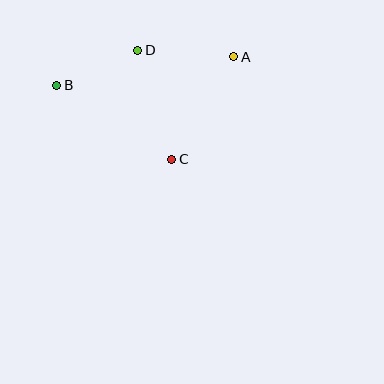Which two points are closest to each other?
Points B and D are closest to each other.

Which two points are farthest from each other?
Points A and B are farthest from each other.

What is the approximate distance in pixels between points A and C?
The distance between A and C is approximately 120 pixels.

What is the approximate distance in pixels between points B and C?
The distance between B and C is approximately 137 pixels.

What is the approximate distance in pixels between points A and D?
The distance between A and D is approximately 96 pixels.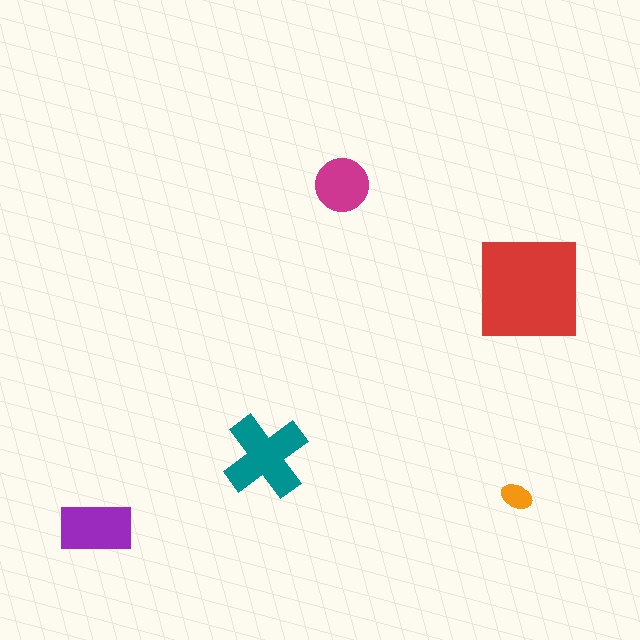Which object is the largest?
The red square.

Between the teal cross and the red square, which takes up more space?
The red square.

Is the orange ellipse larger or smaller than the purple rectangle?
Smaller.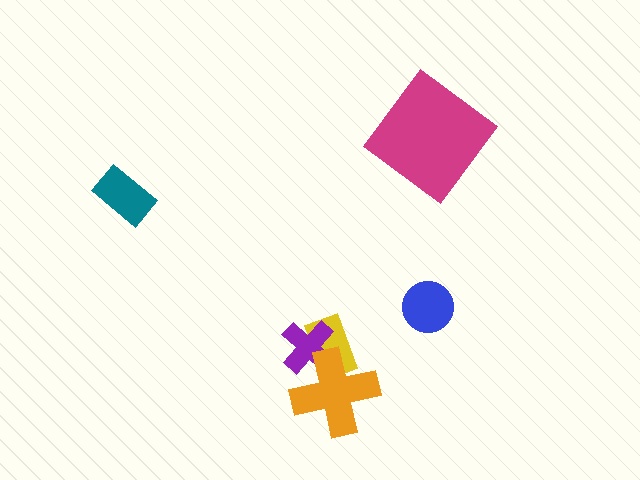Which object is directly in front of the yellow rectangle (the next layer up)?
The purple cross is directly in front of the yellow rectangle.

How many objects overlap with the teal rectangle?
0 objects overlap with the teal rectangle.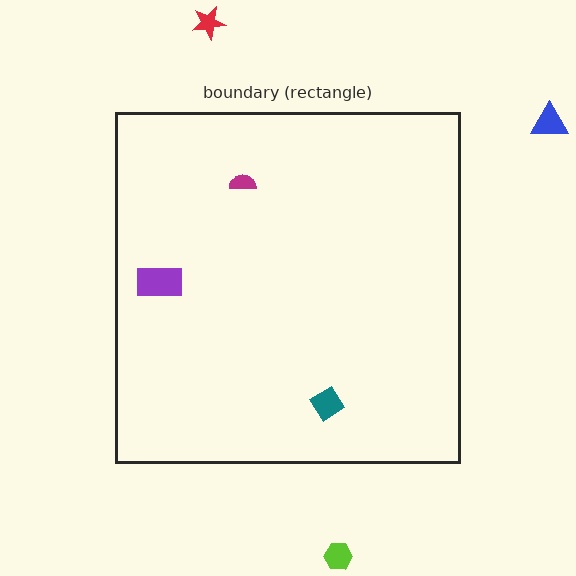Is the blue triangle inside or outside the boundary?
Outside.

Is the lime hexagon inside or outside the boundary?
Outside.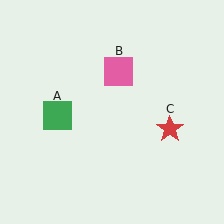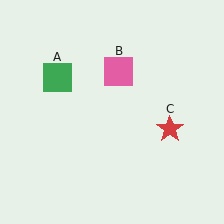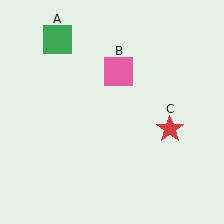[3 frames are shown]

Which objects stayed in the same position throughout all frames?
Pink square (object B) and red star (object C) remained stationary.